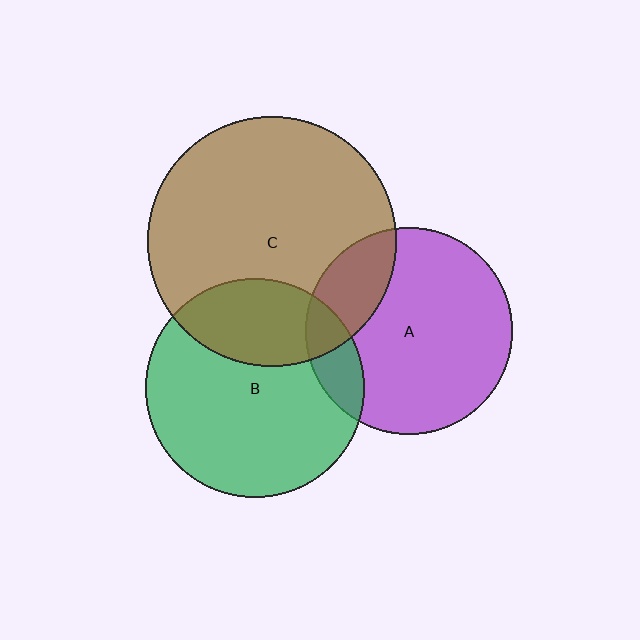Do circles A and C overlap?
Yes.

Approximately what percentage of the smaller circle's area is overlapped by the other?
Approximately 20%.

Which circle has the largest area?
Circle C (brown).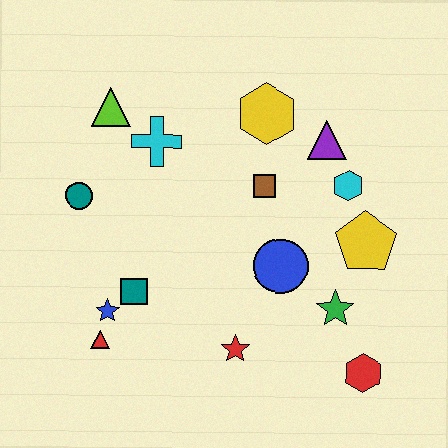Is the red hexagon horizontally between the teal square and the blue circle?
No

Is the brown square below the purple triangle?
Yes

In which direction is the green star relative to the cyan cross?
The green star is to the right of the cyan cross.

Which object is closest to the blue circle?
The green star is closest to the blue circle.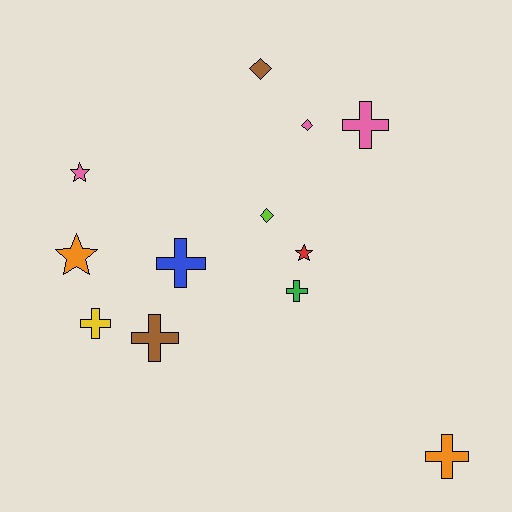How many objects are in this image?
There are 12 objects.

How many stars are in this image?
There are 3 stars.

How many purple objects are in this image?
There are no purple objects.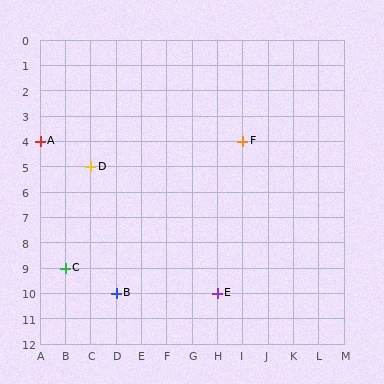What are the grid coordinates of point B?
Point B is at grid coordinates (D, 10).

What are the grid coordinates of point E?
Point E is at grid coordinates (H, 10).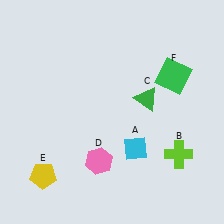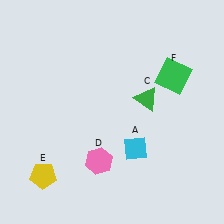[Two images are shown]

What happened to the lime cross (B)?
The lime cross (B) was removed in Image 2. It was in the bottom-right area of Image 1.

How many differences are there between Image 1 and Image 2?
There is 1 difference between the two images.